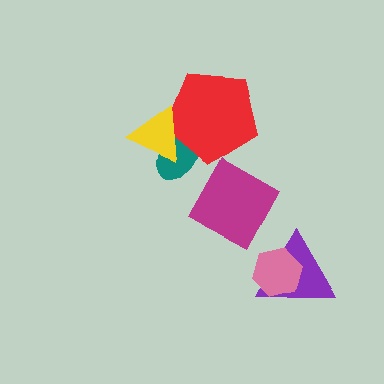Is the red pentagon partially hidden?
Yes, it is partially covered by another shape.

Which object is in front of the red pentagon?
The yellow triangle is in front of the red pentagon.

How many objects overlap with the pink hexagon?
1 object overlaps with the pink hexagon.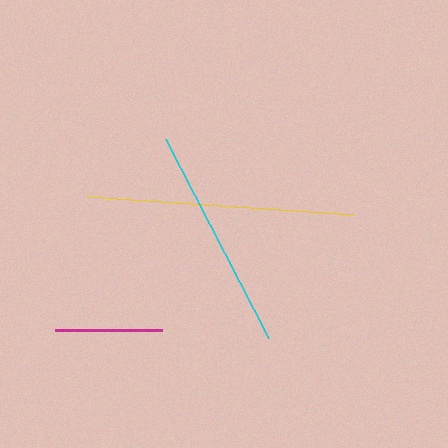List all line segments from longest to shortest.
From longest to shortest: yellow, cyan, magenta.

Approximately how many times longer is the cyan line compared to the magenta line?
The cyan line is approximately 2.1 times the length of the magenta line.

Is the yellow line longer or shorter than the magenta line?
The yellow line is longer than the magenta line.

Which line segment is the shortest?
The magenta line is the shortest at approximately 107 pixels.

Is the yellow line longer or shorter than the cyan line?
The yellow line is longer than the cyan line.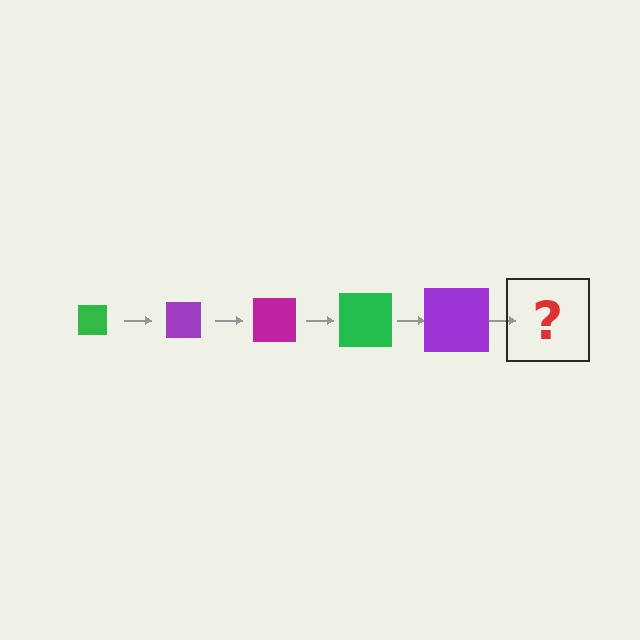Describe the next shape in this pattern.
It should be a magenta square, larger than the previous one.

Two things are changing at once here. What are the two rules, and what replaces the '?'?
The two rules are that the square grows larger each step and the color cycles through green, purple, and magenta. The '?' should be a magenta square, larger than the previous one.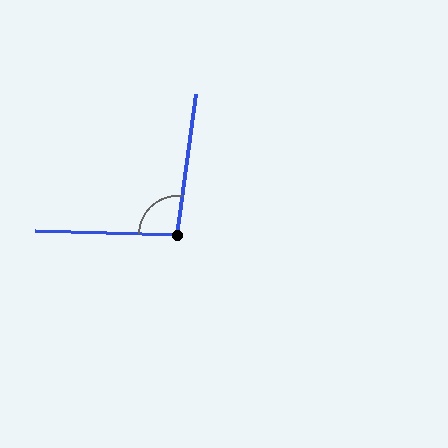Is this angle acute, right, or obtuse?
It is obtuse.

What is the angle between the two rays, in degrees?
Approximately 96 degrees.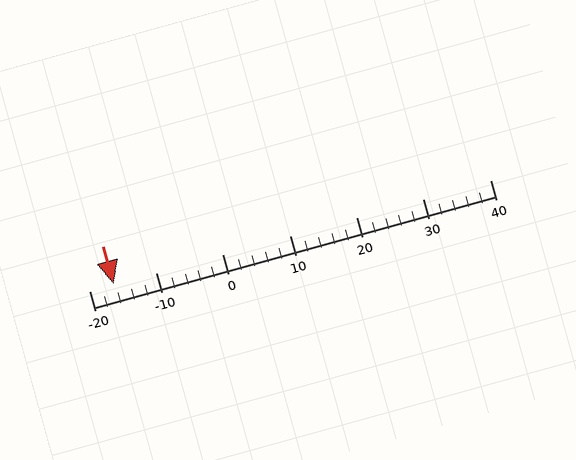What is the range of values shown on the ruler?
The ruler shows values from -20 to 40.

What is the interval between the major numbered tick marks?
The major tick marks are spaced 10 units apart.